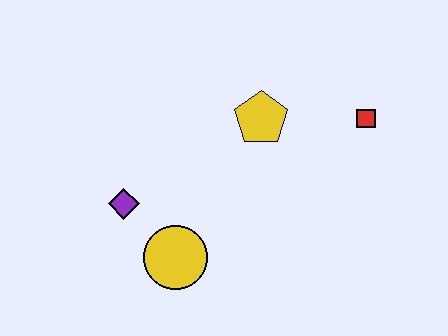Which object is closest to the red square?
The yellow pentagon is closest to the red square.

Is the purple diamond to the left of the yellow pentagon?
Yes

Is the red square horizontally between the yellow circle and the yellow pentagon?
No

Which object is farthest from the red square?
The purple diamond is farthest from the red square.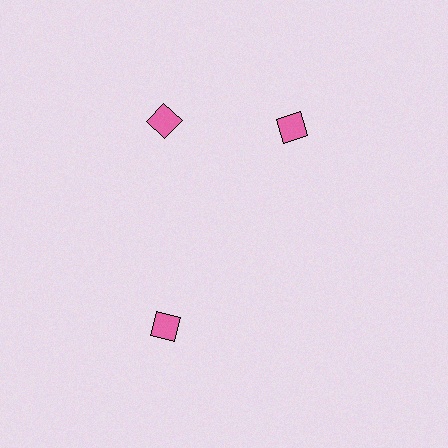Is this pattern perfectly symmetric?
No. The 3 pink diamonds are arranged in a ring, but one element near the 3 o'clock position is rotated out of alignment along the ring, breaking the 3-fold rotational symmetry.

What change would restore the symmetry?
The symmetry would be restored by rotating it back into even spacing with its neighbors so that all 3 diamonds sit at equal angles and equal distance from the center.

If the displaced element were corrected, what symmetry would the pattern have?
It would have 3-fold rotational symmetry — the pattern would map onto itself every 120 degrees.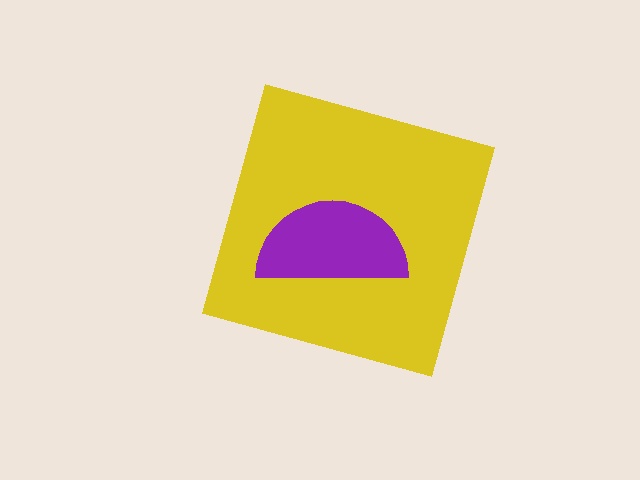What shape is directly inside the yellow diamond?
The purple semicircle.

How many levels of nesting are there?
2.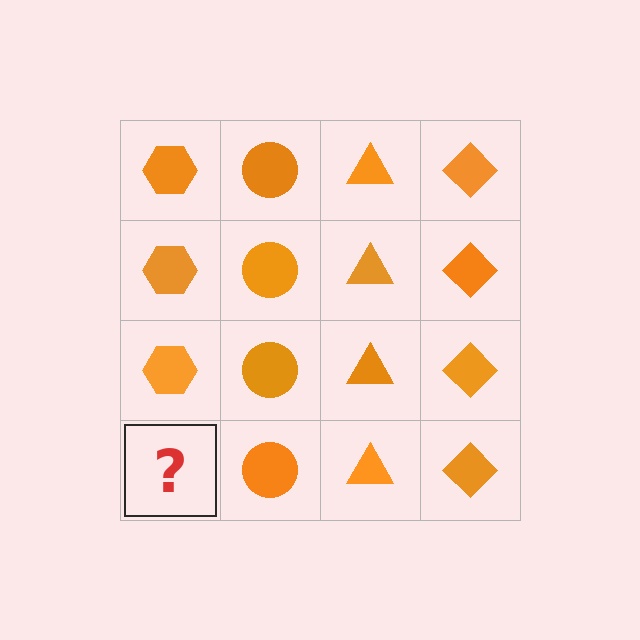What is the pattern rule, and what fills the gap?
The rule is that each column has a consistent shape. The gap should be filled with an orange hexagon.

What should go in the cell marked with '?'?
The missing cell should contain an orange hexagon.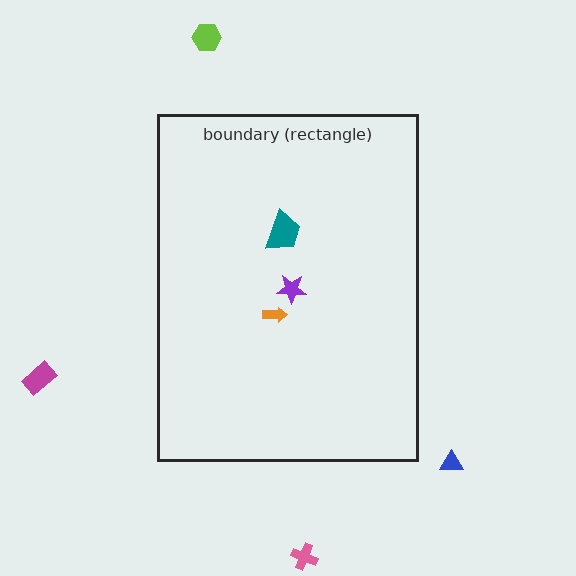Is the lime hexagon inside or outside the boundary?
Outside.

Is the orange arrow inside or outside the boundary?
Inside.